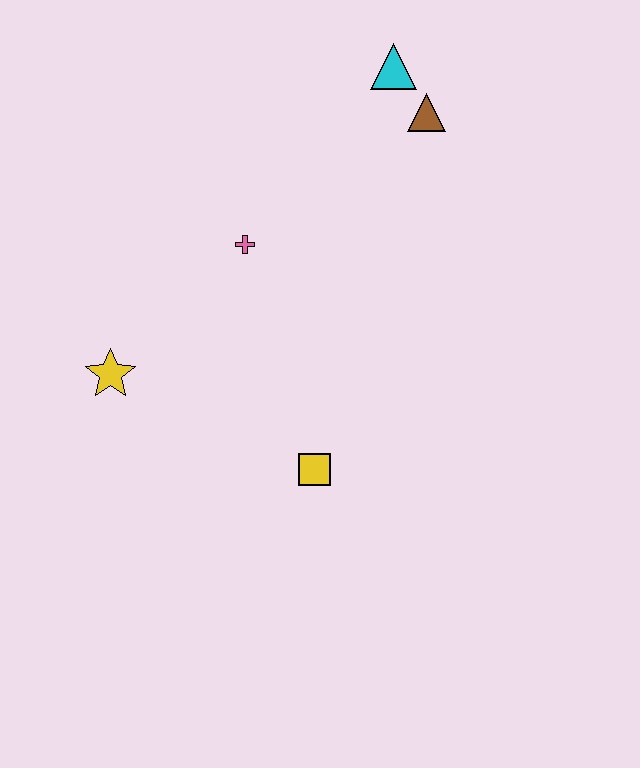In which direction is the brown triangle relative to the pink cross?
The brown triangle is to the right of the pink cross.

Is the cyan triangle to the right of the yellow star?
Yes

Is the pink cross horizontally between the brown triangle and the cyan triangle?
No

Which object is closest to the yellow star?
The pink cross is closest to the yellow star.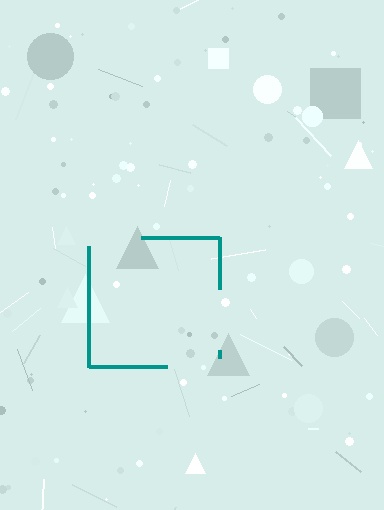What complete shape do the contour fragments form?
The contour fragments form a square.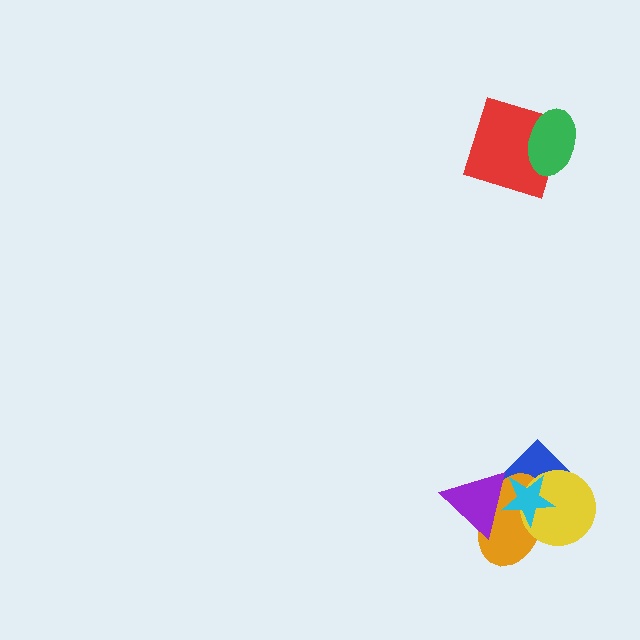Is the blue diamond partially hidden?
Yes, it is partially covered by another shape.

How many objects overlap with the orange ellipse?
4 objects overlap with the orange ellipse.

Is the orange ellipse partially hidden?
Yes, it is partially covered by another shape.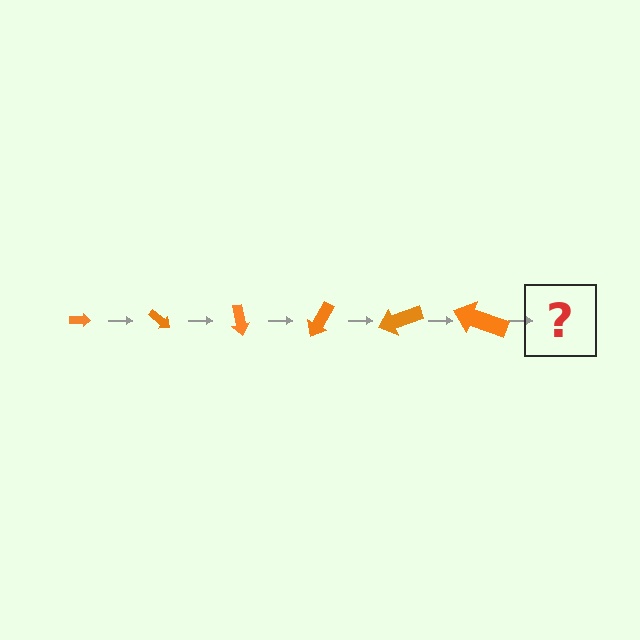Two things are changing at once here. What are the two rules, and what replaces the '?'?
The two rules are that the arrow grows larger each step and it rotates 40 degrees each step. The '?' should be an arrow, larger than the previous one and rotated 240 degrees from the start.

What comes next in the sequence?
The next element should be an arrow, larger than the previous one and rotated 240 degrees from the start.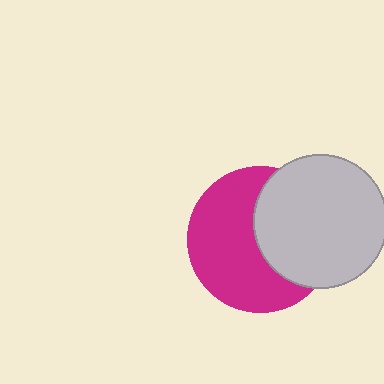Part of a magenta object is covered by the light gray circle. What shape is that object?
It is a circle.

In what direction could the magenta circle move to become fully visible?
The magenta circle could move left. That would shift it out from behind the light gray circle entirely.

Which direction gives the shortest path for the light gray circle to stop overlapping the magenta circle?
Moving right gives the shortest separation.